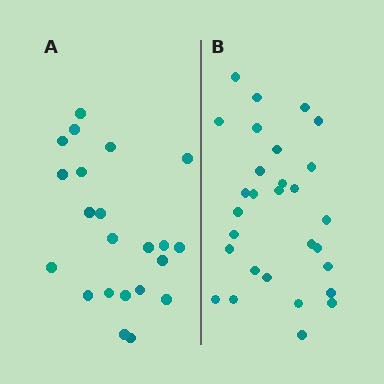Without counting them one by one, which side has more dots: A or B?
Region B (the right region) has more dots.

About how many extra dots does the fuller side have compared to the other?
Region B has roughly 8 or so more dots than region A.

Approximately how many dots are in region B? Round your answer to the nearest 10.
About 30 dots. (The exact count is 29, which rounds to 30.)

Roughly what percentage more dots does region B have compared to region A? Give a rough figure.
About 30% more.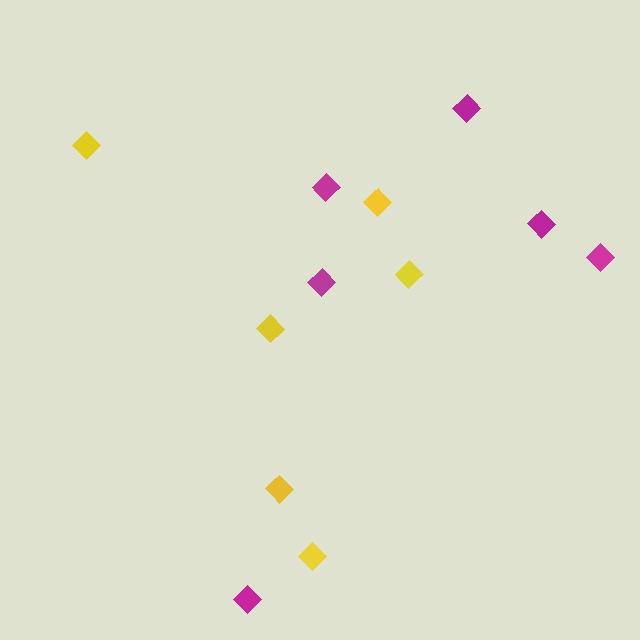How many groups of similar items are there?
There are 2 groups: one group of magenta diamonds (6) and one group of yellow diamonds (6).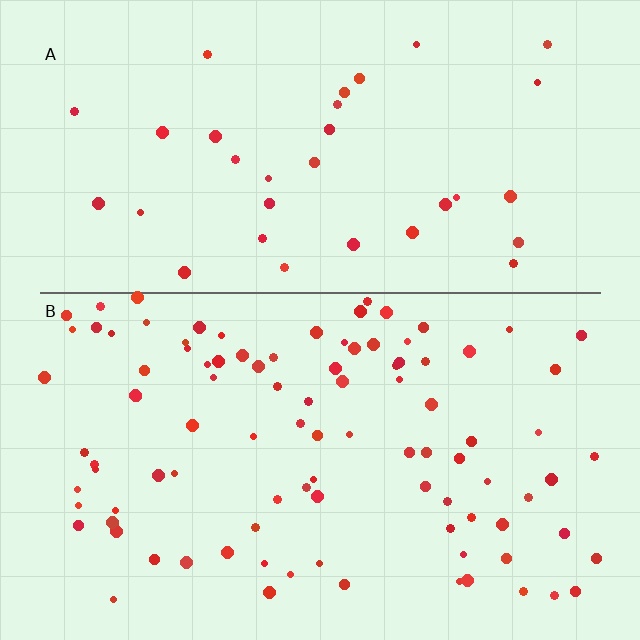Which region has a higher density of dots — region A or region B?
B (the bottom).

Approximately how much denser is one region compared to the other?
Approximately 2.9× — region B over region A.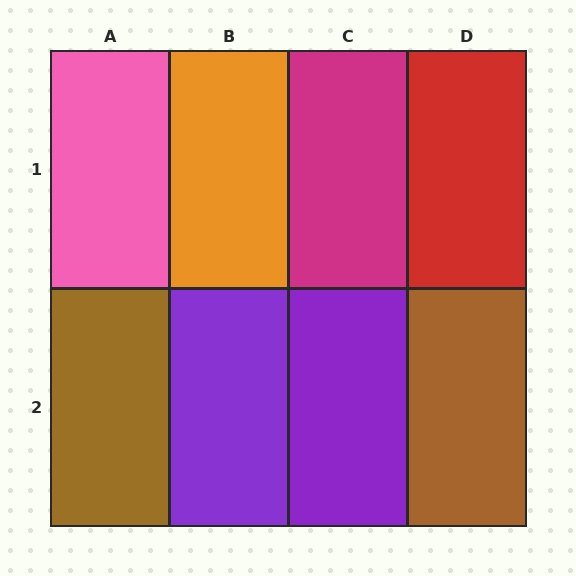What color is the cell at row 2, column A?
Brown.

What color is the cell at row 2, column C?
Purple.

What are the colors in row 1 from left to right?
Pink, orange, magenta, red.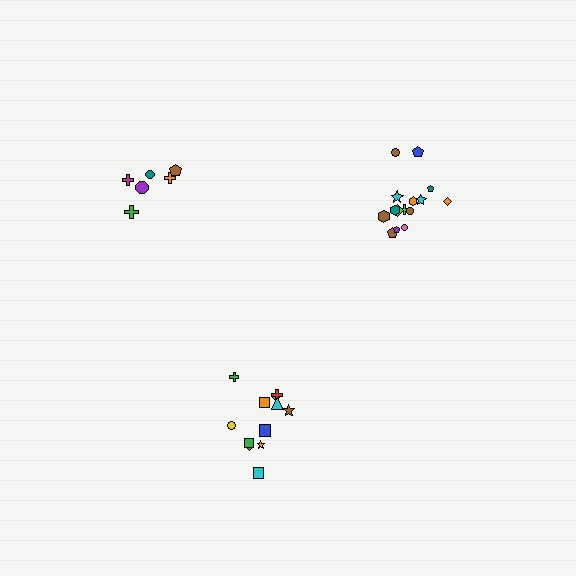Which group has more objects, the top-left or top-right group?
The top-right group.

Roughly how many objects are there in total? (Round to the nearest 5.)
Roughly 35 objects in total.